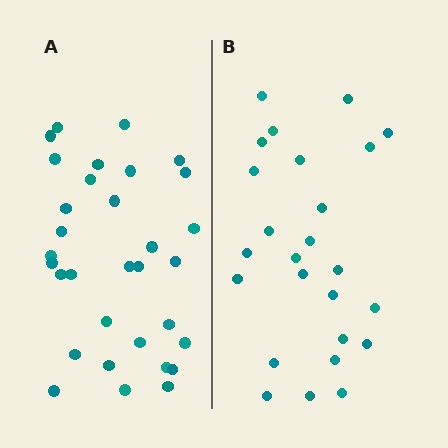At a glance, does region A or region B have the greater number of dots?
Region A (the left region) has more dots.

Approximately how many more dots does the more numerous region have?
Region A has roughly 8 or so more dots than region B.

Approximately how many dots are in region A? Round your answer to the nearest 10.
About 30 dots. (The exact count is 32, which rounds to 30.)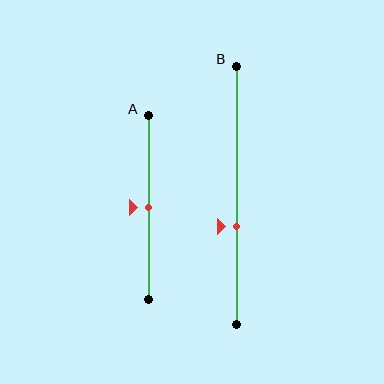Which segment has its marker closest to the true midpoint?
Segment A has its marker closest to the true midpoint.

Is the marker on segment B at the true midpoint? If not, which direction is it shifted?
No, the marker on segment B is shifted downward by about 12% of the segment length.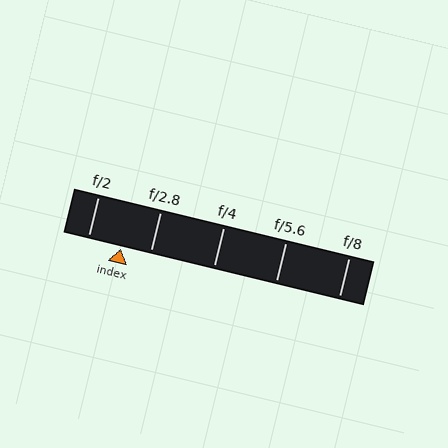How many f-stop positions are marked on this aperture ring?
There are 5 f-stop positions marked.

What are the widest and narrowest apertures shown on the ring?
The widest aperture shown is f/2 and the narrowest is f/8.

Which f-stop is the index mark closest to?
The index mark is closest to f/2.8.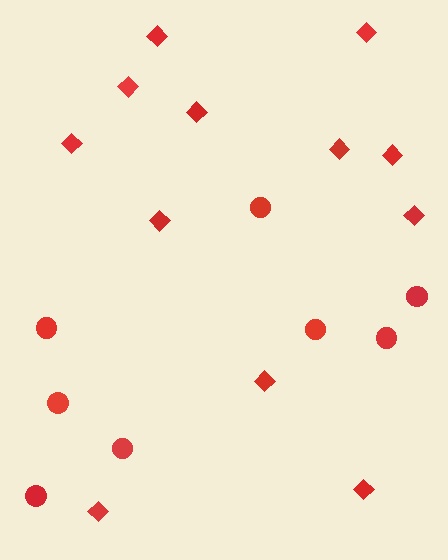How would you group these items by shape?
There are 2 groups: one group of circles (8) and one group of diamonds (12).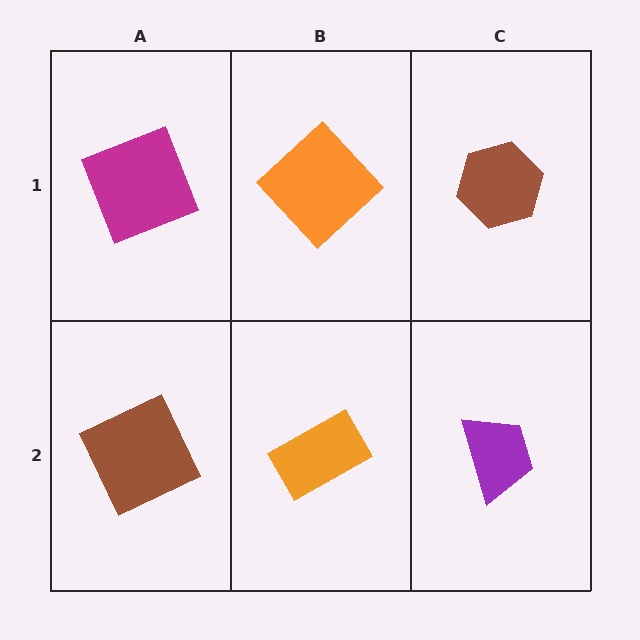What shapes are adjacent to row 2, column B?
An orange diamond (row 1, column B), a brown square (row 2, column A), a purple trapezoid (row 2, column C).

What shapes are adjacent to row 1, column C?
A purple trapezoid (row 2, column C), an orange diamond (row 1, column B).